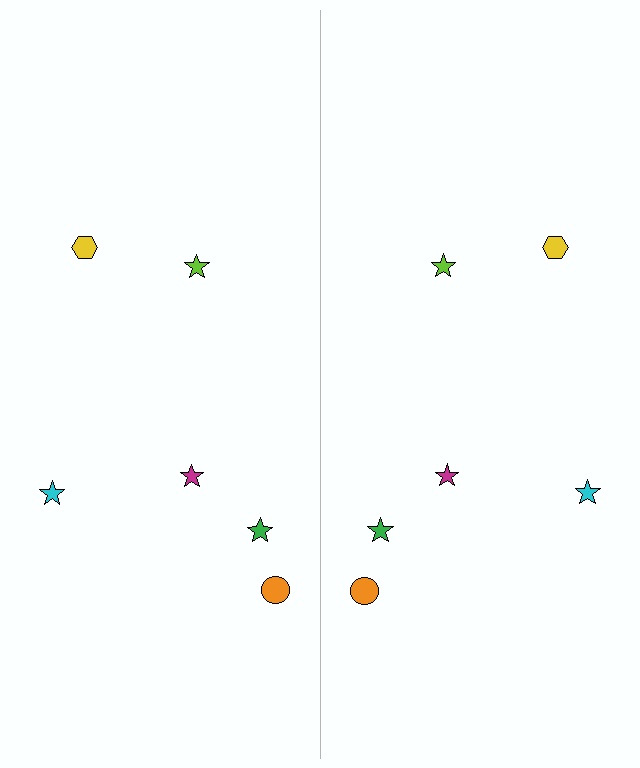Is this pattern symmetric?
Yes, this pattern has bilateral (reflection) symmetry.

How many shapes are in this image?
There are 12 shapes in this image.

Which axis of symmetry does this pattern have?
The pattern has a vertical axis of symmetry running through the center of the image.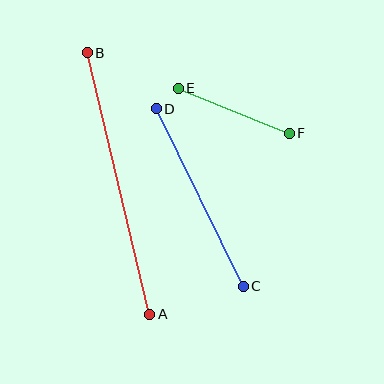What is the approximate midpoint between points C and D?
The midpoint is at approximately (200, 197) pixels.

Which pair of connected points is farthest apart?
Points A and B are farthest apart.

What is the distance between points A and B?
The distance is approximately 269 pixels.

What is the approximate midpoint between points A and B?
The midpoint is at approximately (119, 183) pixels.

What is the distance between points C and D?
The distance is approximately 198 pixels.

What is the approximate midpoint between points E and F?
The midpoint is at approximately (234, 111) pixels.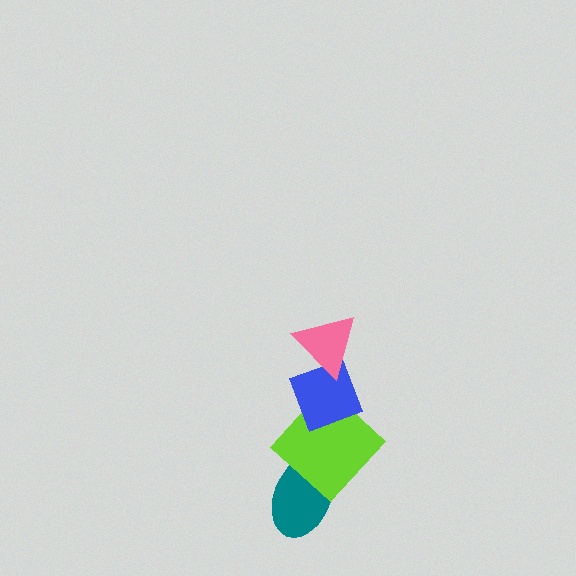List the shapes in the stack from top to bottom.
From top to bottom: the pink triangle, the blue diamond, the lime diamond, the teal ellipse.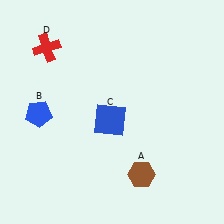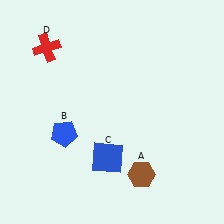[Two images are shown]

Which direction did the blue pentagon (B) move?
The blue pentagon (B) moved right.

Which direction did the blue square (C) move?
The blue square (C) moved down.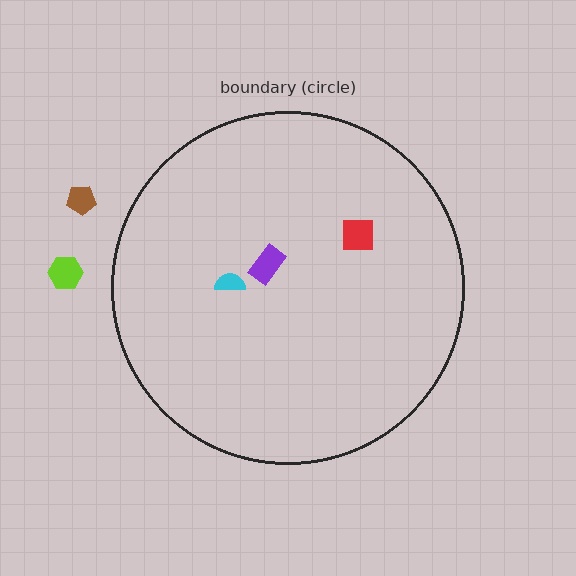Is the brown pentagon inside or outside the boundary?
Outside.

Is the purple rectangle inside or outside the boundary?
Inside.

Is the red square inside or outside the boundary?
Inside.